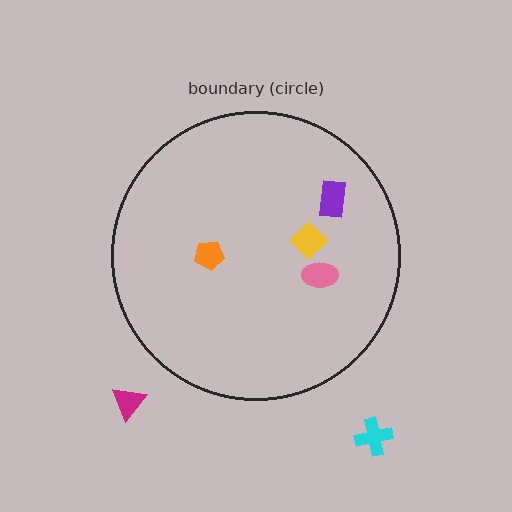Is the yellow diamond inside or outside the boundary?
Inside.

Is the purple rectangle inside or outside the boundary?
Inside.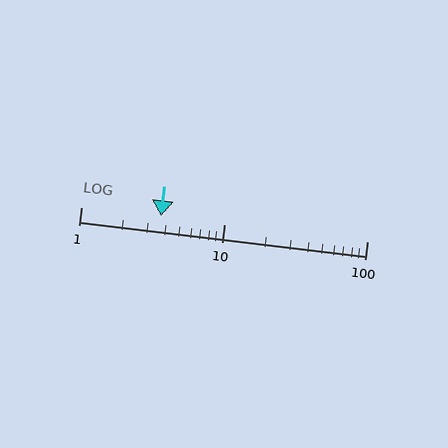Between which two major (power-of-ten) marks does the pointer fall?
The pointer is between 1 and 10.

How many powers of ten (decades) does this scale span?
The scale spans 2 decades, from 1 to 100.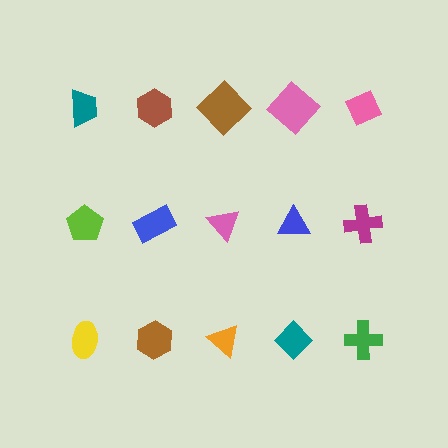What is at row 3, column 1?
A yellow ellipse.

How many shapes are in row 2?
5 shapes.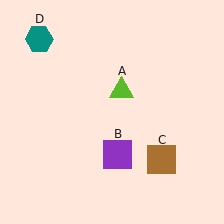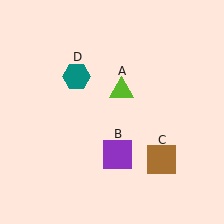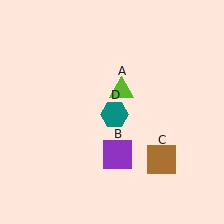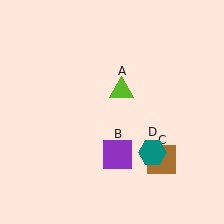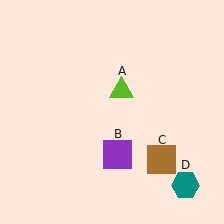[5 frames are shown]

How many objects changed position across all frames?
1 object changed position: teal hexagon (object D).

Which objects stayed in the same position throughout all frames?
Lime triangle (object A) and purple square (object B) and brown square (object C) remained stationary.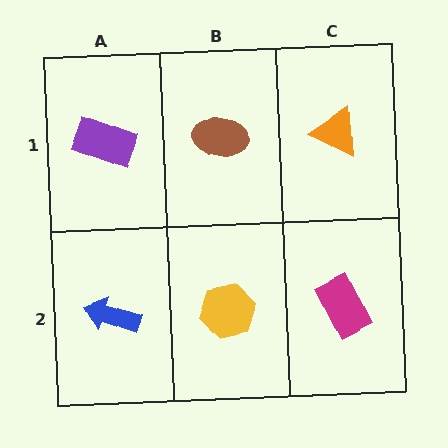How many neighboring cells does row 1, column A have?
2.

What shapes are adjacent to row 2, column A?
A purple rectangle (row 1, column A), a yellow hexagon (row 2, column B).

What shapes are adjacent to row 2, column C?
An orange triangle (row 1, column C), a yellow hexagon (row 2, column B).